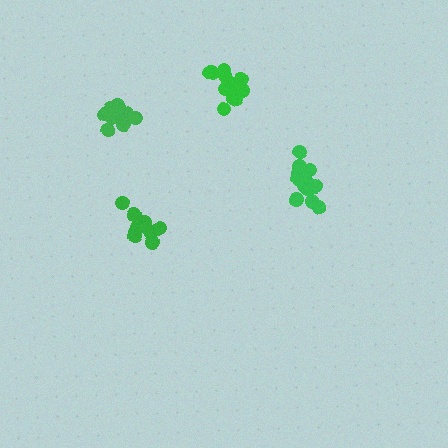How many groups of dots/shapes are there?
There are 4 groups.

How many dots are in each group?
Group 1: 11 dots, Group 2: 13 dots, Group 3: 13 dots, Group 4: 11 dots (48 total).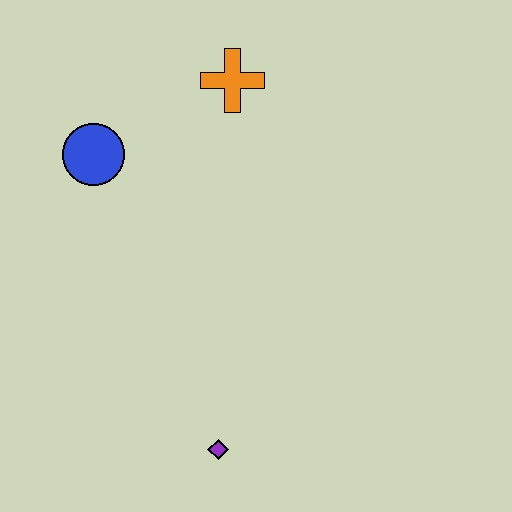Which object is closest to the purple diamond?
The blue circle is closest to the purple diamond.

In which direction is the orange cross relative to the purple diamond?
The orange cross is above the purple diamond.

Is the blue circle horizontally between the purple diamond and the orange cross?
No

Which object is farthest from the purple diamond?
The orange cross is farthest from the purple diamond.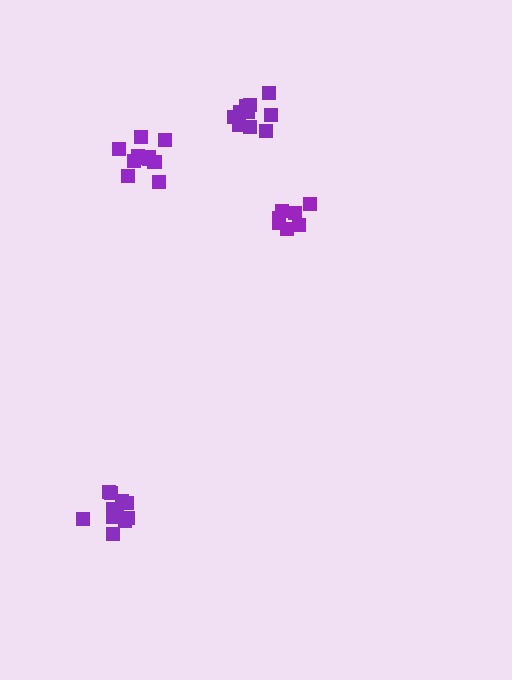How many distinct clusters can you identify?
There are 4 distinct clusters.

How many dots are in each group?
Group 1: 12 dots, Group 2: 11 dots, Group 3: 7 dots, Group 4: 11 dots (41 total).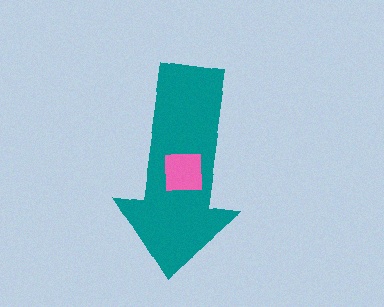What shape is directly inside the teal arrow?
The pink square.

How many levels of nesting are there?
2.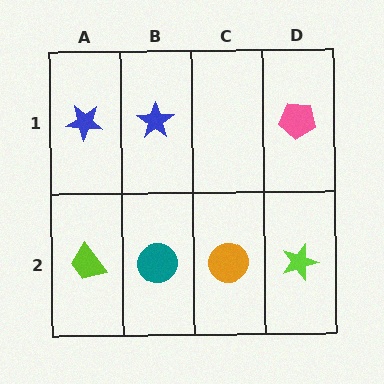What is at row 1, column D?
A pink pentagon.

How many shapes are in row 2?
4 shapes.